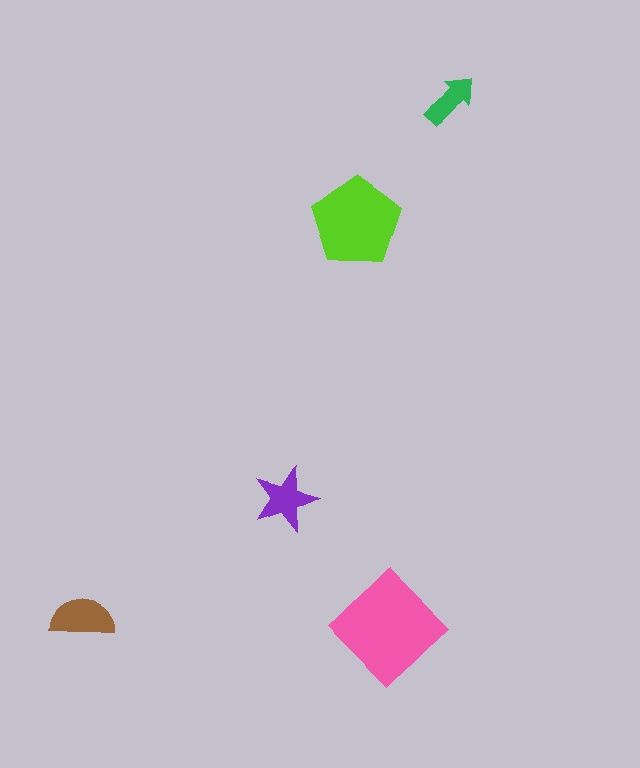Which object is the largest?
The pink diamond.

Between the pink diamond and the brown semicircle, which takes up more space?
The pink diamond.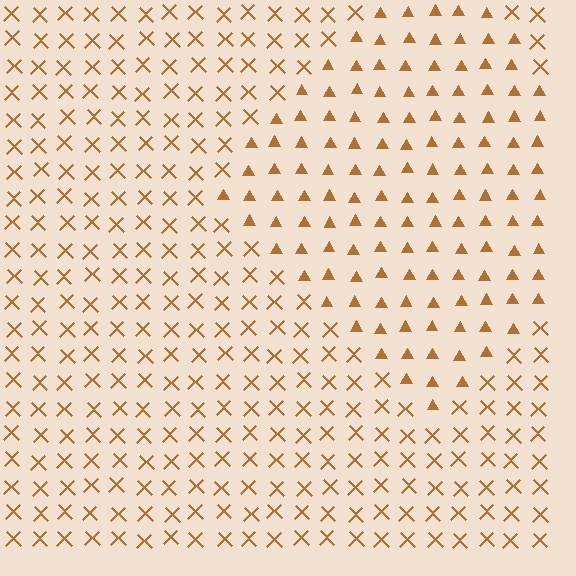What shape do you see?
I see a diamond.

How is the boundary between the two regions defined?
The boundary is defined by a change in element shape: triangles inside vs. X marks outside. All elements share the same color and spacing.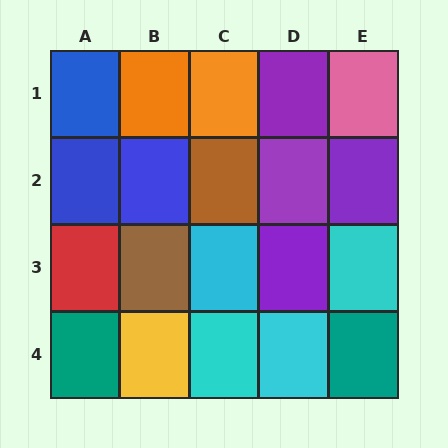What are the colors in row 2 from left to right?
Blue, blue, brown, purple, purple.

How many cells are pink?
1 cell is pink.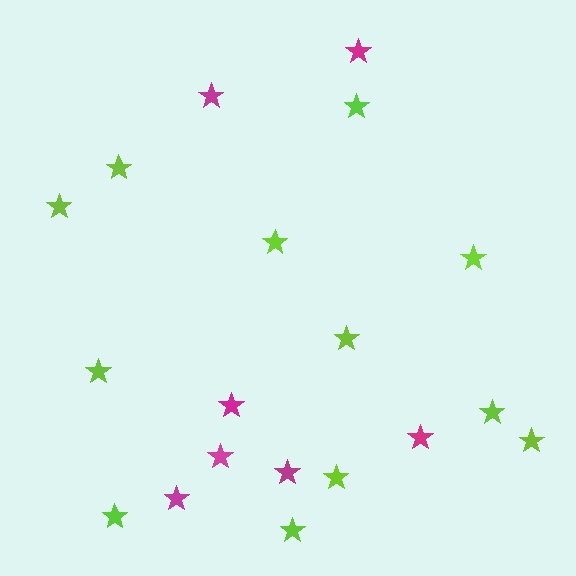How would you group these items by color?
There are 2 groups: one group of magenta stars (7) and one group of lime stars (12).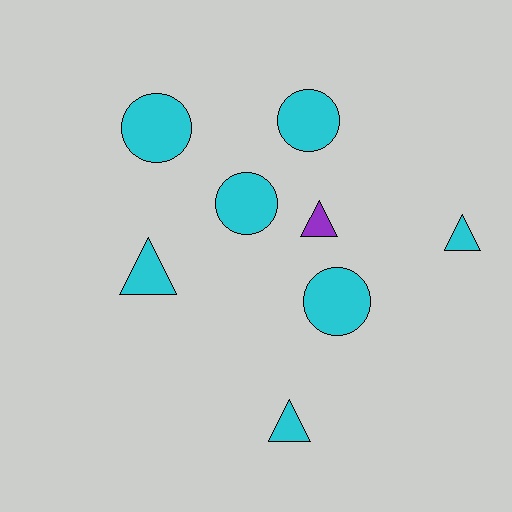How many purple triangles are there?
There is 1 purple triangle.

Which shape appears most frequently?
Circle, with 4 objects.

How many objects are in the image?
There are 8 objects.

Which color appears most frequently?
Cyan, with 7 objects.